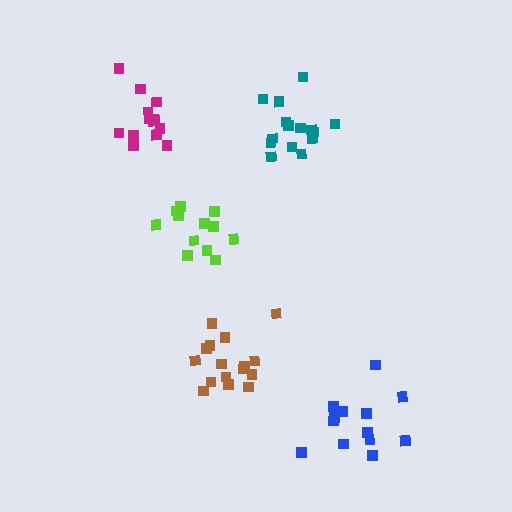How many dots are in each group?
Group 1: 12 dots, Group 2: 16 dots, Group 3: 13 dots, Group 4: 13 dots, Group 5: 16 dots (70 total).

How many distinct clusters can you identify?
There are 5 distinct clusters.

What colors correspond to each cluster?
The clusters are colored: lime, teal, blue, magenta, brown.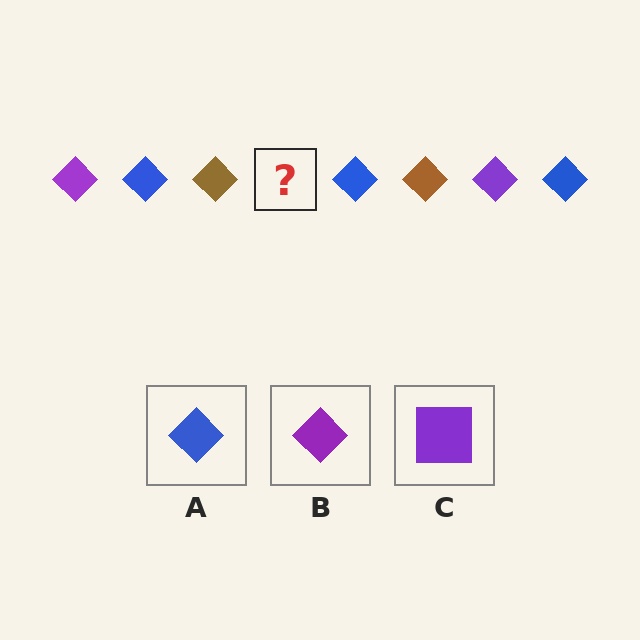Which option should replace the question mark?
Option B.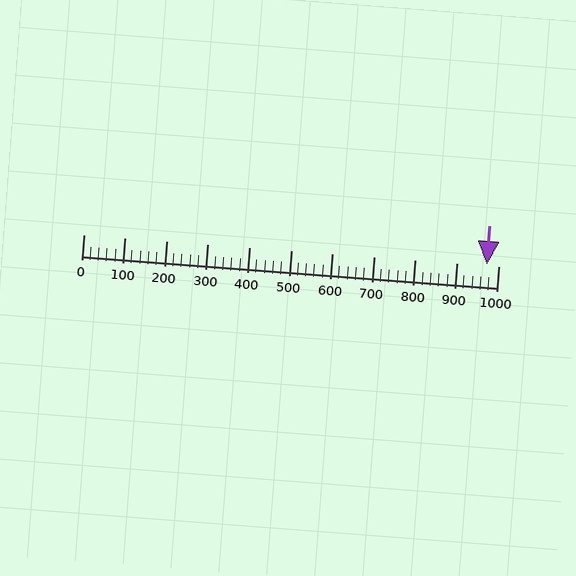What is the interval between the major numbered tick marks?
The major tick marks are spaced 100 units apart.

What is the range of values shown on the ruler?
The ruler shows values from 0 to 1000.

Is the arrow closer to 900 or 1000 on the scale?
The arrow is closer to 1000.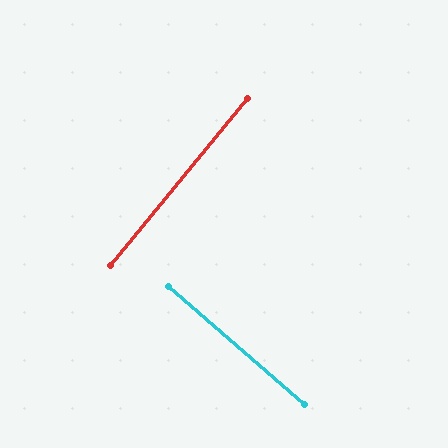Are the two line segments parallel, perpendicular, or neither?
Perpendicular — they meet at approximately 88°.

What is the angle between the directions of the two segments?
Approximately 88 degrees.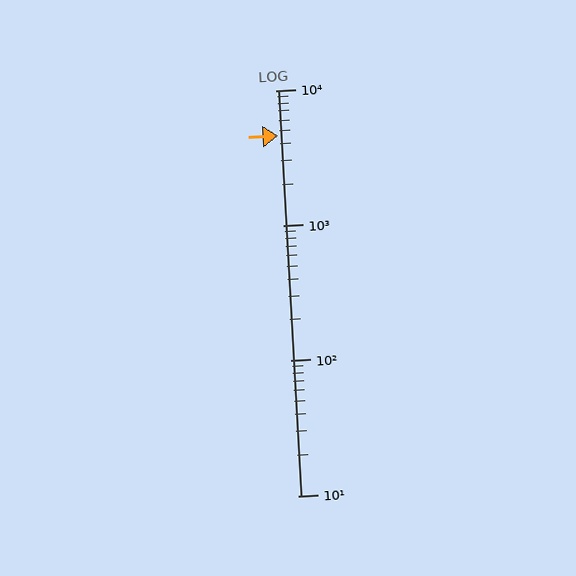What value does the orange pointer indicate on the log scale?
The pointer indicates approximately 4600.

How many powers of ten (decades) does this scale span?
The scale spans 3 decades, from 10 to 10000.